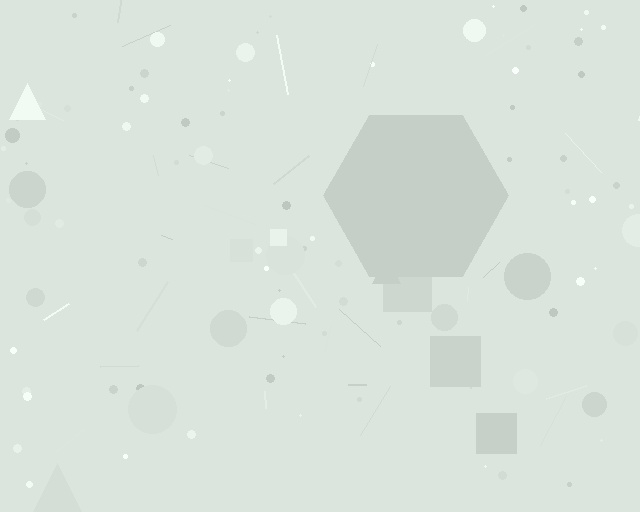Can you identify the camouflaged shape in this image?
The camouflaged shape is a hexagon.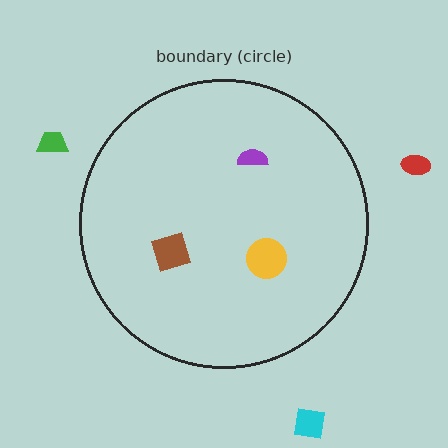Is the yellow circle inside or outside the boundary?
Inside.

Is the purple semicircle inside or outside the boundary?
Inside.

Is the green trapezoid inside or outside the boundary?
Outside.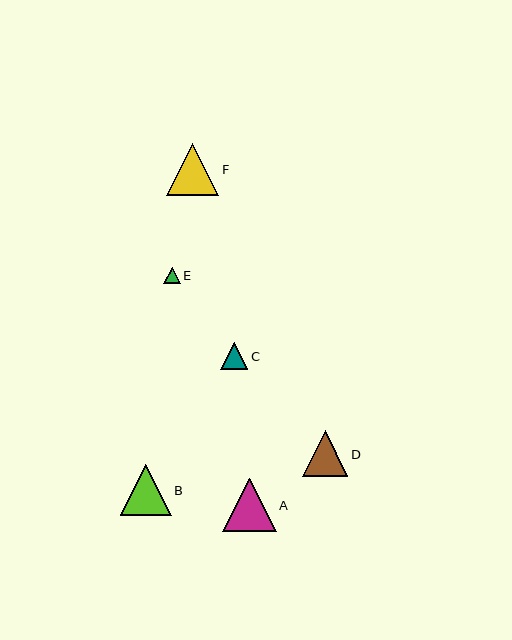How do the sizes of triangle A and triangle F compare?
Triangle A and triangle F are approximately the same size.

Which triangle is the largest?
Triangle A is the largest with a size of approximately 53 pixels.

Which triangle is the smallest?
Triangle E is the smallest with a size of approximately 17 pixels.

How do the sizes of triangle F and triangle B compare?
Triangle F and triangle B are approximately the same size.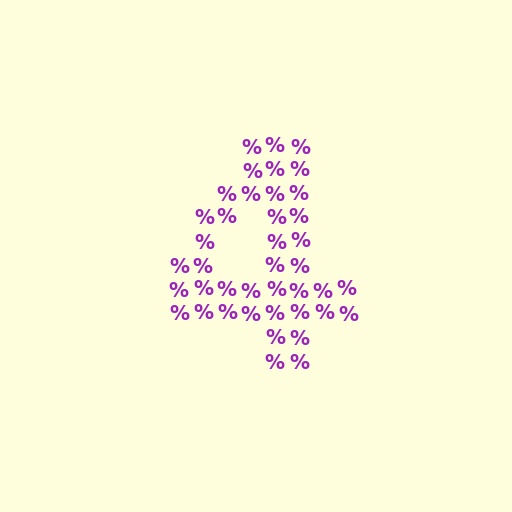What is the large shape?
The large shape is the digit 4.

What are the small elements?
The small elements are percent signs.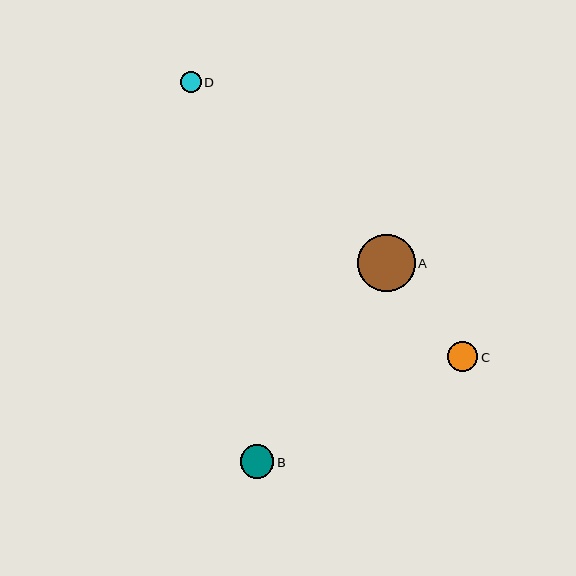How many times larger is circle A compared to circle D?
Circle A is approximately 2.7 times the size of circle D.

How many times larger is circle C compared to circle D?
Circle C is approximately 1.4 times the size of circle D.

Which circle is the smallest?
Circle D is the smallest with a size of approximately 21 pixels.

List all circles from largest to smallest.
From largest to smallest: A, B, C, D.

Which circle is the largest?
Circle A is the largest with a size of approximately 57 pixels.